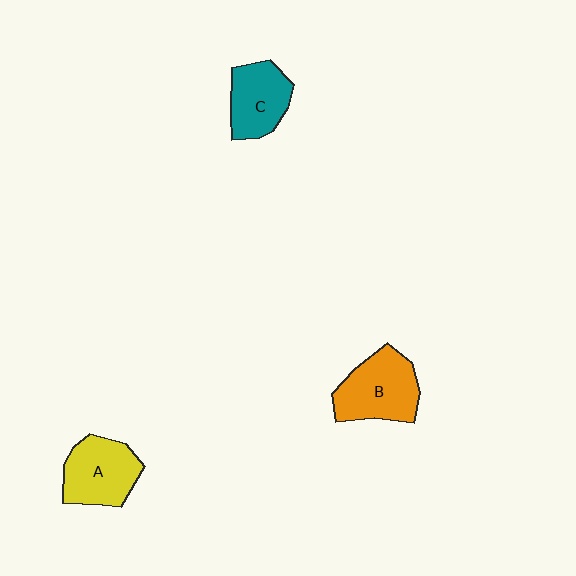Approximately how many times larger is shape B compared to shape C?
Approximately 1.2 times.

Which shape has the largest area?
Shape B (orange).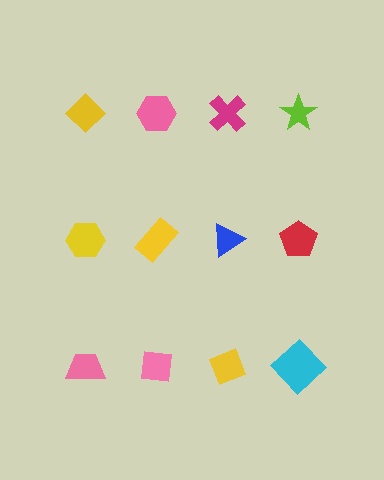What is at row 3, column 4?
A cyan diamond.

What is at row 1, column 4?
A lime star.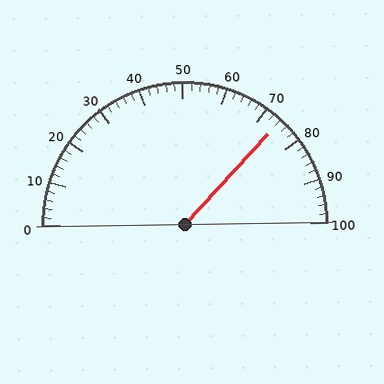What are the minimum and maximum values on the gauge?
The gauge ranges from 0 to 100.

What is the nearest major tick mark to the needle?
The nearest major tick mark is 70.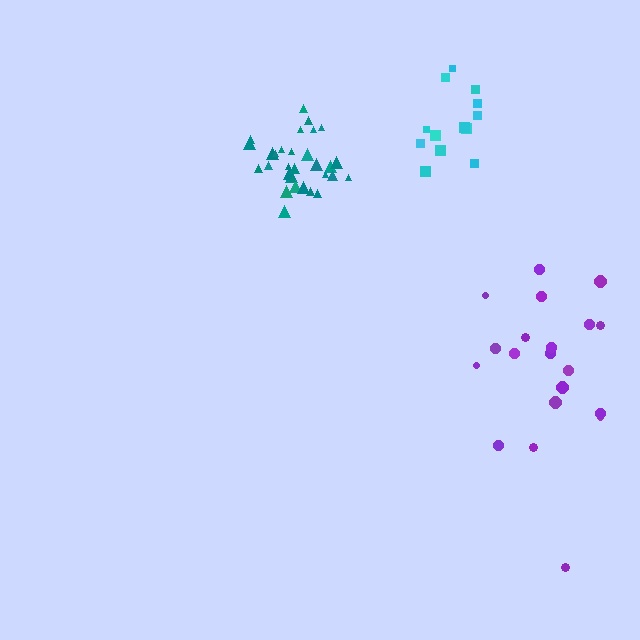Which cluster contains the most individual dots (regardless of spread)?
Teal (31).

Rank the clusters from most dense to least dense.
teal, cyan, purple.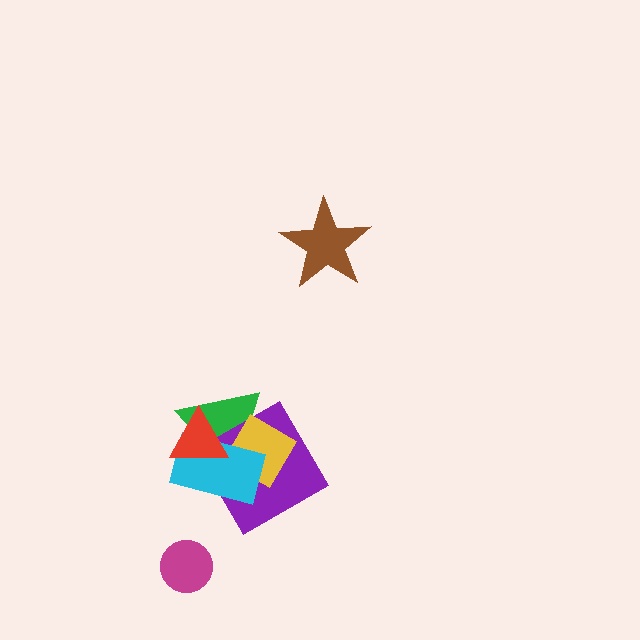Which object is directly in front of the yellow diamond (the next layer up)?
The cyan rectangle is directly in front of the yellow diamond.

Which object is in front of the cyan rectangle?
The red triangle is in front of the cyan rectangle.